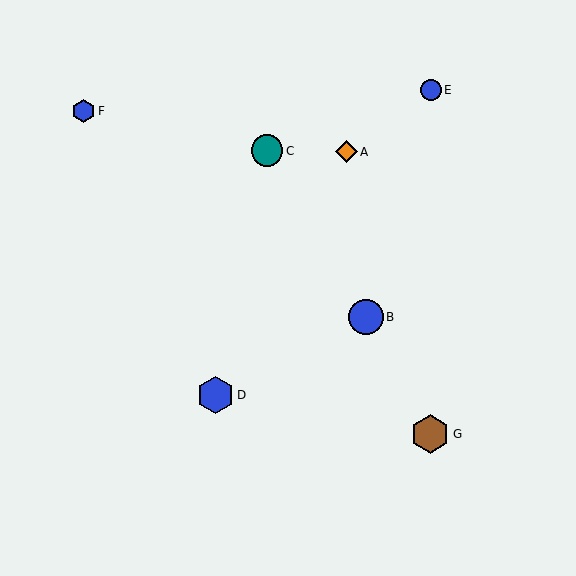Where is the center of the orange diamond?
The center of the orange diamond is at (346, 152).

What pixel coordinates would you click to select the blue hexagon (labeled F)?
Click at (84, 111) to select the blue hexagon F.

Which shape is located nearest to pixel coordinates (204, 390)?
The blue hexagon (labeled D) at (215, 395) is nearest to that location.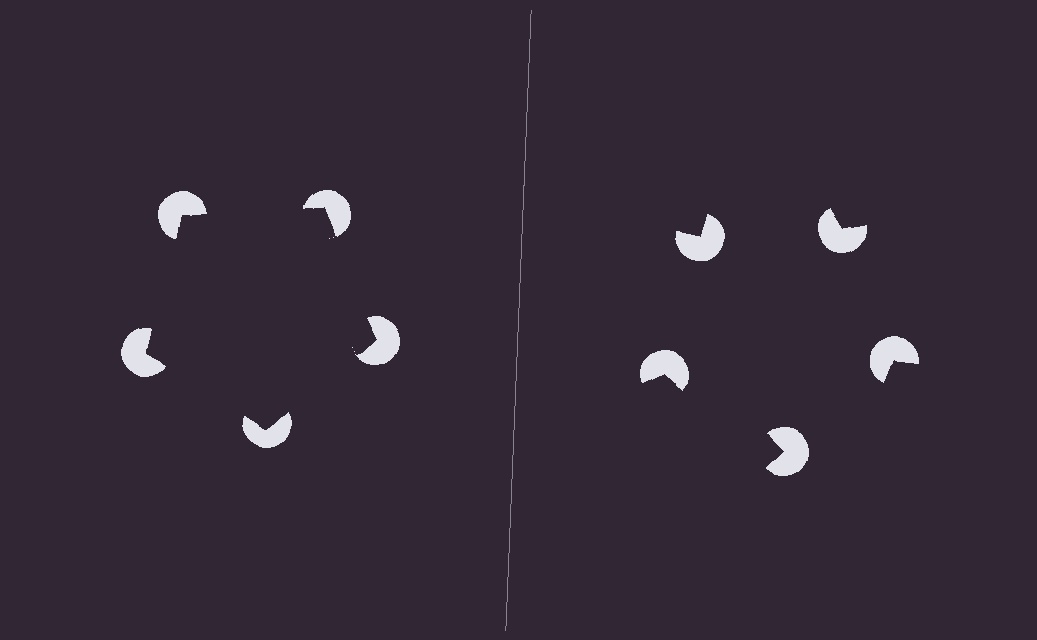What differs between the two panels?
The pac-man discs are positioned identically on both sides; only the wedge orientations differ. On the left they align to a pentagon; on the right they are misaligned.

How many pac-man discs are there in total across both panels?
10 — 5 on each side.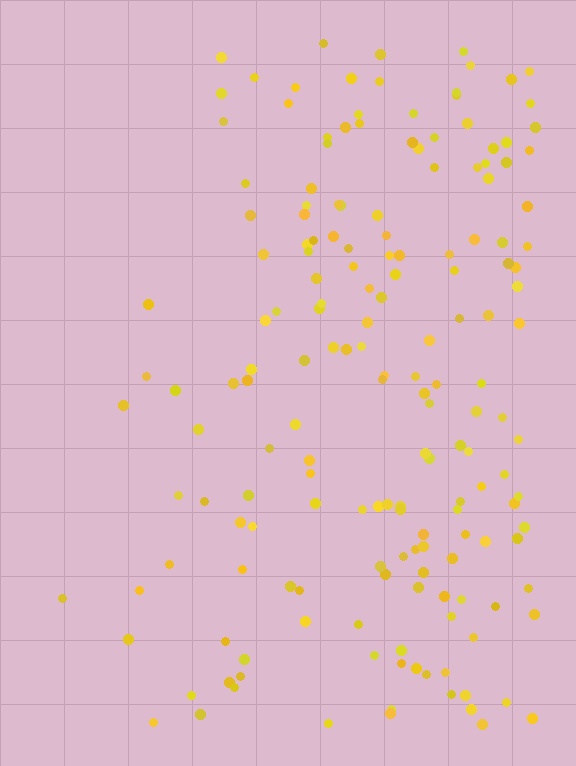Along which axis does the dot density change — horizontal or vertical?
Horizontal.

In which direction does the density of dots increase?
From left to right, with the right side densest.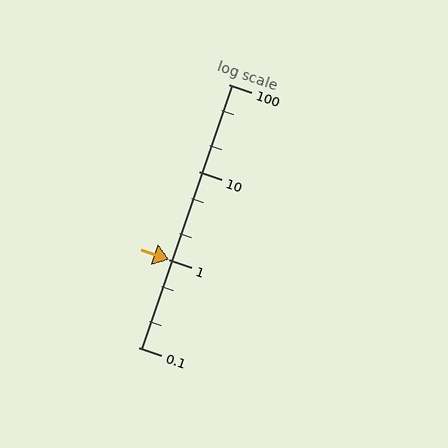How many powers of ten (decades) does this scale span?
The scale spans 3 decades, from 0.1 to 100.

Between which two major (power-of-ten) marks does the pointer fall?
The pointer is between 1 and 10.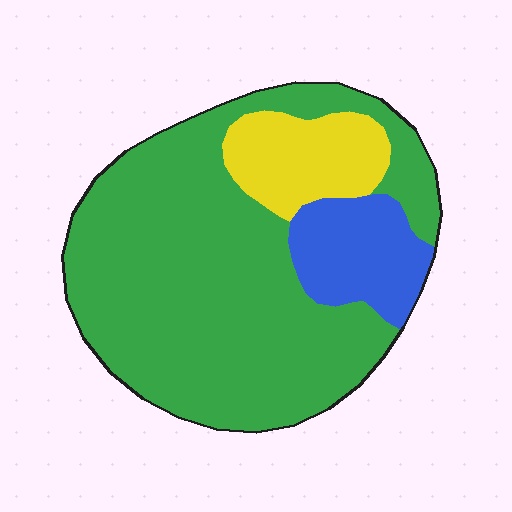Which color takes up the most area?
Green, at roughly 75%.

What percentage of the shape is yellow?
Yellow covers 14% of the shape.